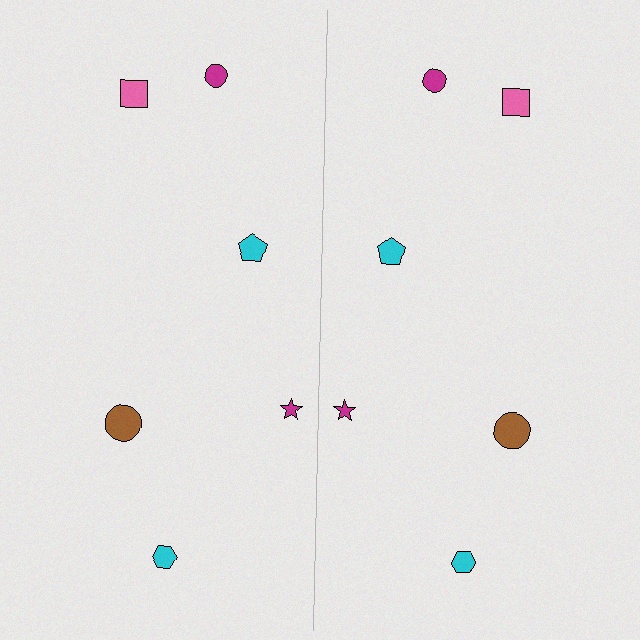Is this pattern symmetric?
Yes, this pattern has bilateral (reflection) symmetry.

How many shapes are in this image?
There are 12 shapes in this image.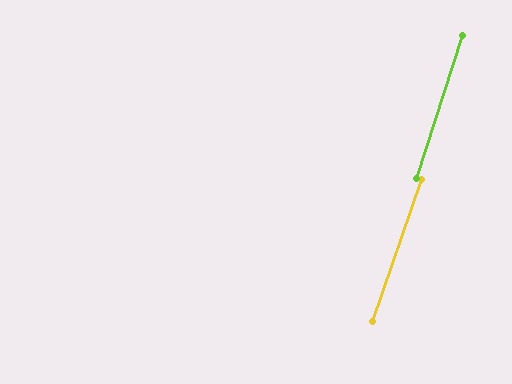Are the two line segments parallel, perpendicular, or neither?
Parallel — their directions differ by only 1.5°.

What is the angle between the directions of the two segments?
Approximately 1 degree.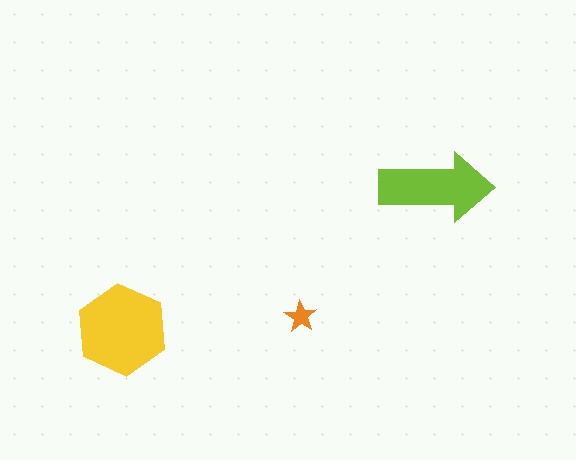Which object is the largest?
The yellow hexagon.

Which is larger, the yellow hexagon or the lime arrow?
The yellow hexagon.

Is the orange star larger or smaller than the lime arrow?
Smaller.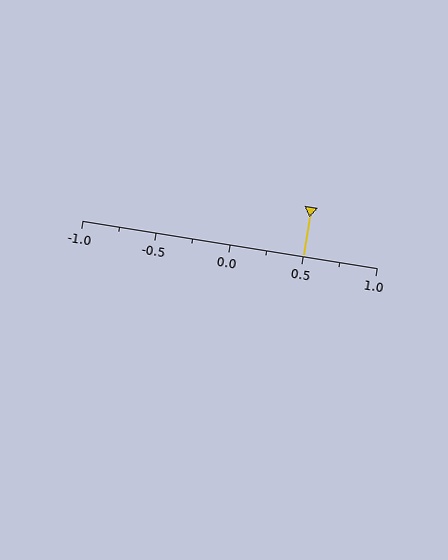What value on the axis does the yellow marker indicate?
The marker indicates approximately 0.5.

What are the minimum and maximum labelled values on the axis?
The axis runs from -1.0 to 1.0.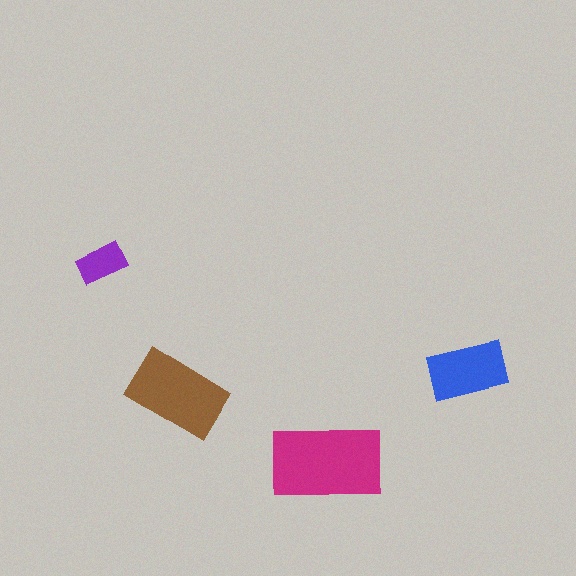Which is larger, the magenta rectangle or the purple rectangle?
The magenta one.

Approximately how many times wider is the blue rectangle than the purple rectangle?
About 1.5 times wider.